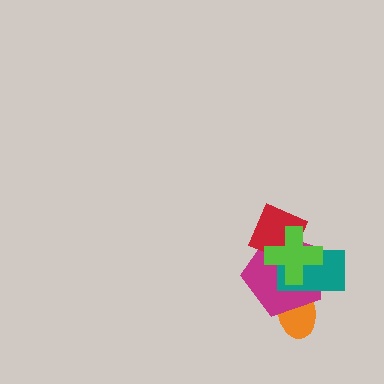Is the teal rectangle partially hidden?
Yes, it is partially covered by another shape.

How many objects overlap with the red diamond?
3 objects overlap with the red diamond.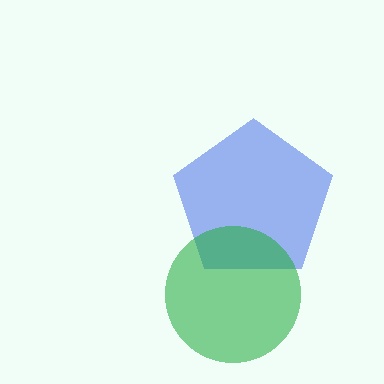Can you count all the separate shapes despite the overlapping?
Yes, there are 2 separate shapes.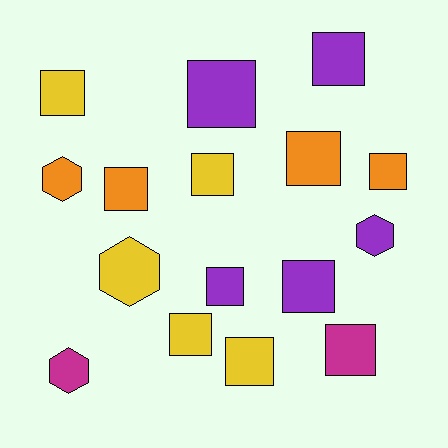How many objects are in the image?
There are 16 objects.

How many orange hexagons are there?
There is 1 orange hexagon.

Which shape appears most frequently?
Square, with 12 objects.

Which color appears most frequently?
Purple, with 5 objects.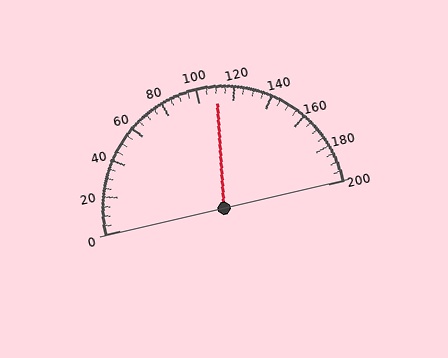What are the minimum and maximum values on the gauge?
The gauge ranges from 0 to 200.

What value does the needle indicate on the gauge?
The needle indicates approximately 110.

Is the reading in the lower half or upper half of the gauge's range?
The reading is in the upper half of the range (0 to 200).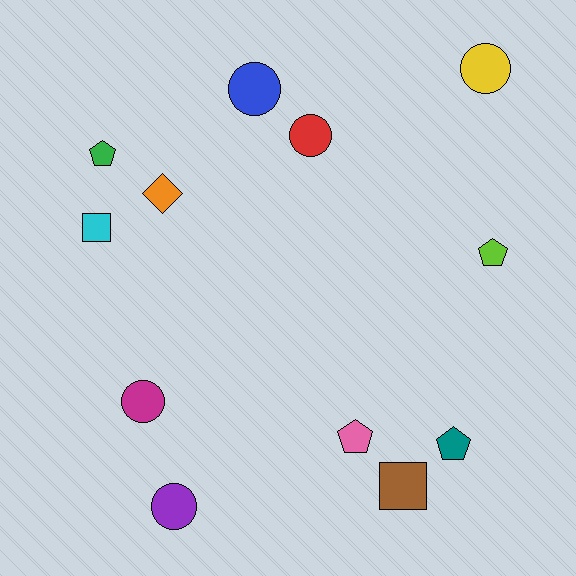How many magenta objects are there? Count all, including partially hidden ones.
There is 1 magenta object.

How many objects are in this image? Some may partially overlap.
There are 12 objects.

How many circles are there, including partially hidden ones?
There are 5 circles.